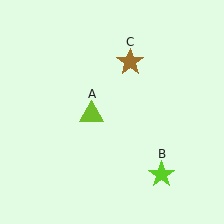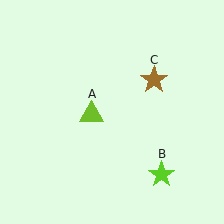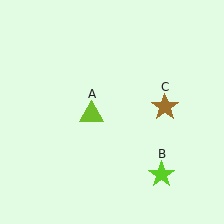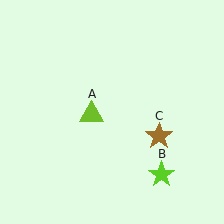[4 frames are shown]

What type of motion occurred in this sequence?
The brown star (object C) rotated clockwise around the center of the scene.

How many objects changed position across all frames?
1 object changed position: brown star (object C).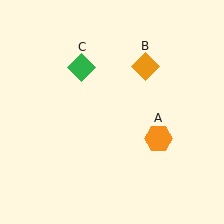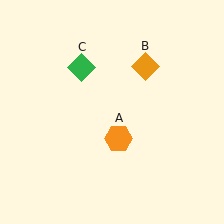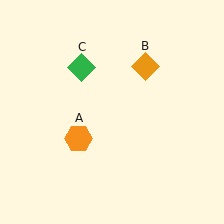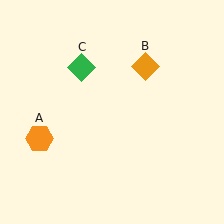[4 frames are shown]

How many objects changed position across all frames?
1 object changed position: orange hexagon (object A).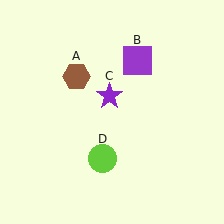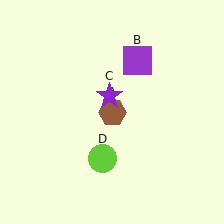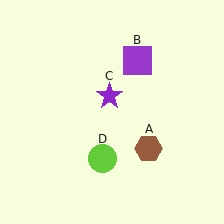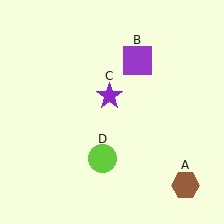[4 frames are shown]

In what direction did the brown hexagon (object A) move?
The brown hexagon (object A) moved down and to the right.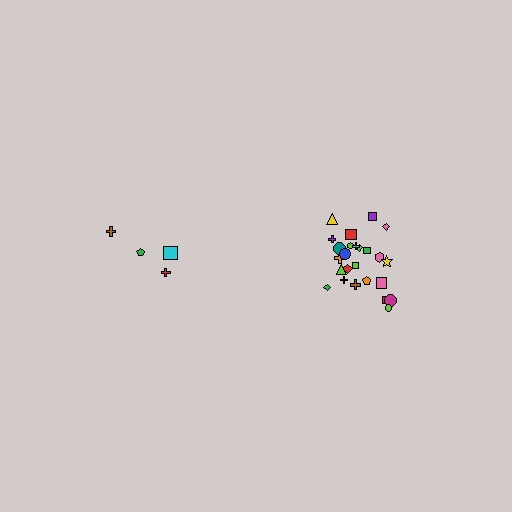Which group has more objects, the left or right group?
The right group.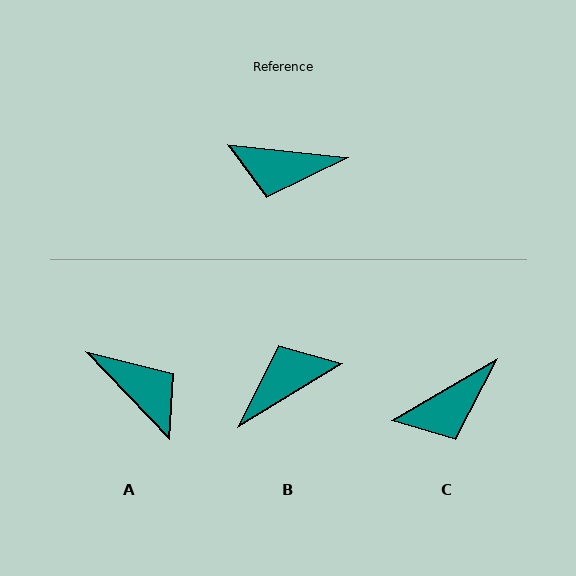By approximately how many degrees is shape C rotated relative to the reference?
Approximately 37 degrees counter-clockwise.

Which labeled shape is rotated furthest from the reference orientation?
B, about 143 degrees away.